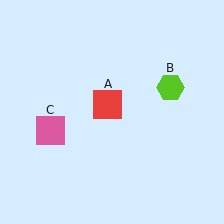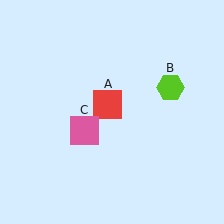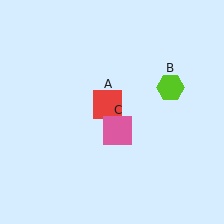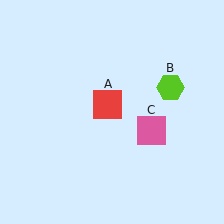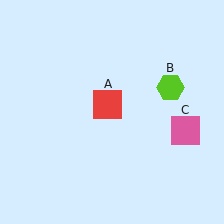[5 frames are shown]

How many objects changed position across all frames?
1 object changed position: pink square (object C).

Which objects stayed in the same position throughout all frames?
Red square (object A) and lime hexagon (object B) remained stationary.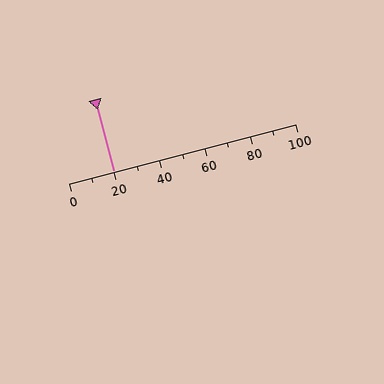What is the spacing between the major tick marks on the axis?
The major ticks are spaced 20 apart.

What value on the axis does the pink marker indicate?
The marker indicates approximately 20.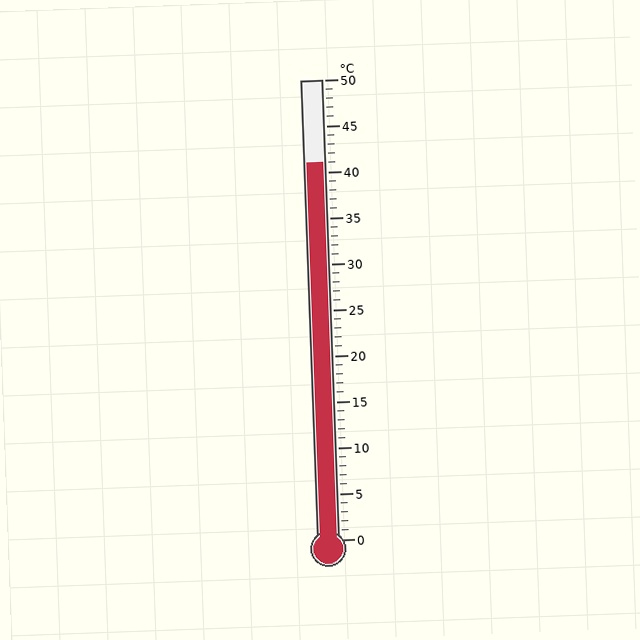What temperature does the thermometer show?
The thermometer shows approximately 41°C.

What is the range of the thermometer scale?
The thermometer scale ranges from 0°C to 50°C.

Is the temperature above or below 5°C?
The temperature is above 5°C.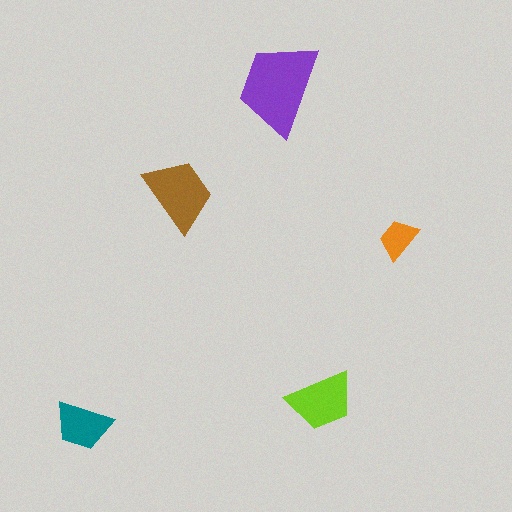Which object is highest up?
The purple trapezoid is topmost.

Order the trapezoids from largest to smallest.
the purple one, the brown one, the lime one, the teal one, the orange one.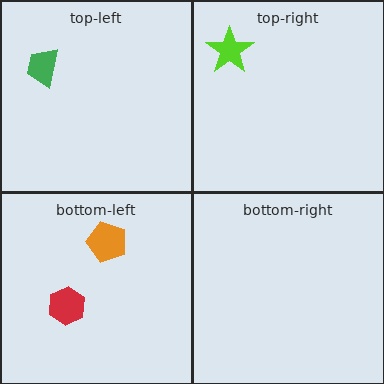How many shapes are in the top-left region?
1.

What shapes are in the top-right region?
The lime star.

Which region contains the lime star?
The top-right region.